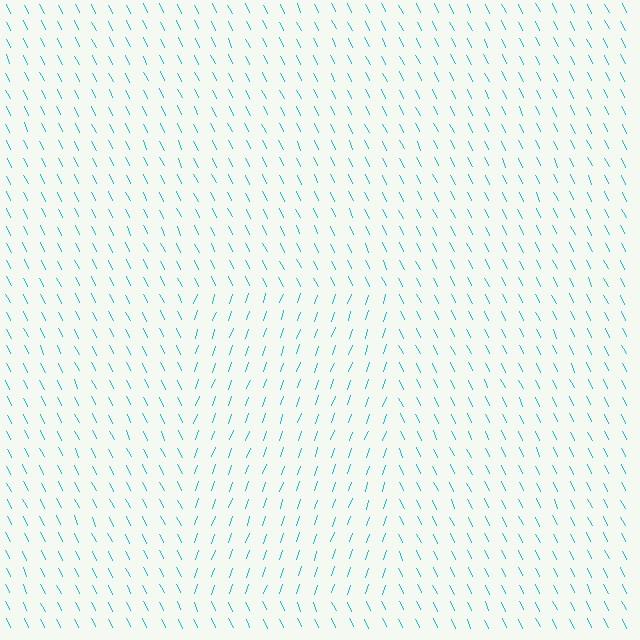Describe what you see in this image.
The image is filled with small cyan line segments. A rectangle region in the image has lines oriented differently from the surrounding lines, creating a visible texture boundary.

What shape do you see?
I see a rectangle.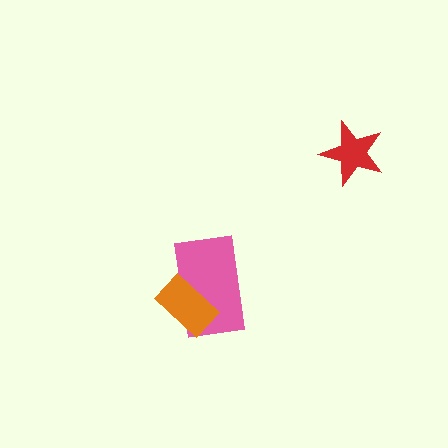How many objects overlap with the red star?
0 objects overlap with the red star.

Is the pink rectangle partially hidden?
Yes, it is partially covered by another shape.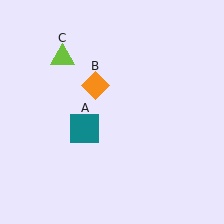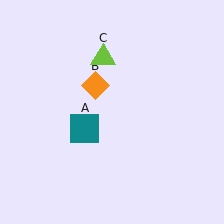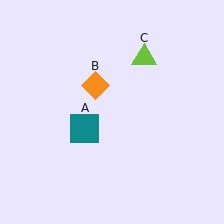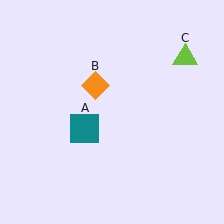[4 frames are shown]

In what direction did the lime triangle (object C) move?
The lime triangle (object C) moved right.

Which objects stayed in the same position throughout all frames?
Teal square (object A) and orange diamond (object B) remained stationary.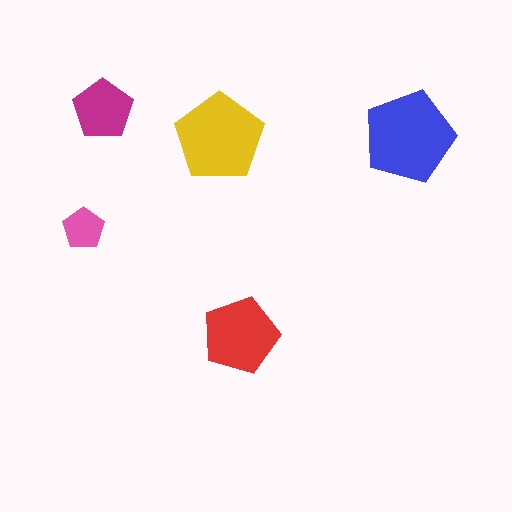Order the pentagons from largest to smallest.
the blue one, the yellow one, the red one, the magenta one, the pink one.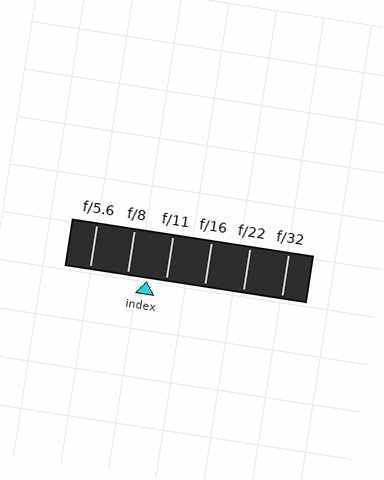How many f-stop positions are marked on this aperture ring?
There are 6 f-stop positions marked.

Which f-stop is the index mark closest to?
The index mark is closest to f/11.